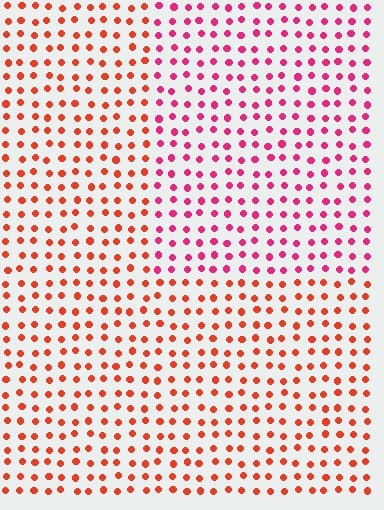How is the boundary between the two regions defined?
The boundary is defined purely by a slight shift in hue (about 34 degrees). Spacing, size, and orientation are identical on both sides.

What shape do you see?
I see a rectangle.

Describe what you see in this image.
The image is filled with small red elements in a uniform arrangement. A rectangle-shaped region is visible where the elements are tinted to a slightly different hue, forming a subtle color boundary.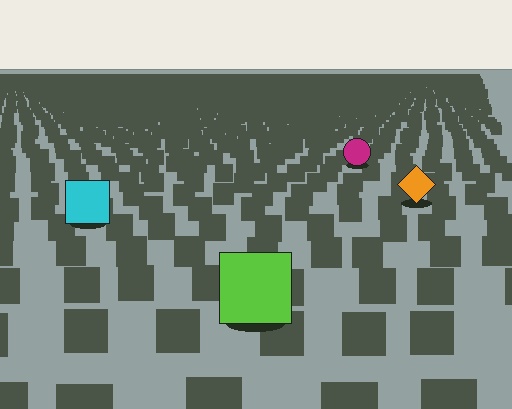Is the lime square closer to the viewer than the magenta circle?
Yes. The lime square is closer — you can tell from the texture gradient: the ground texture is coarser near it.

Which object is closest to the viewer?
The lime square is closest. The texture marks near it are larger and more spread out.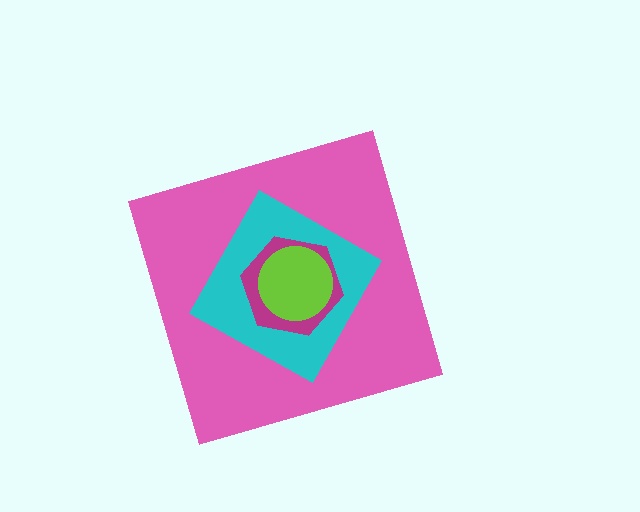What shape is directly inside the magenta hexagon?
The lime circle.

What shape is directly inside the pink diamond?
The cyan square.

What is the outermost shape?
The pink diamond.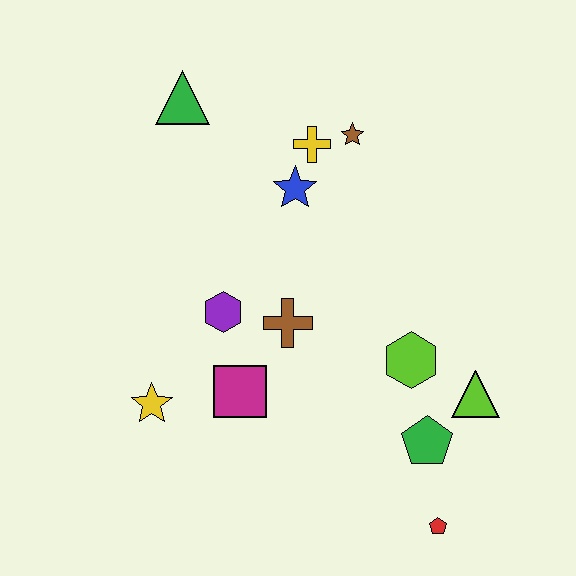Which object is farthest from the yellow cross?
The red pentagon is farthest from the yellow cross.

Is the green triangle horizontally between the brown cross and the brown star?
No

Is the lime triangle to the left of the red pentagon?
No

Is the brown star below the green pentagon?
No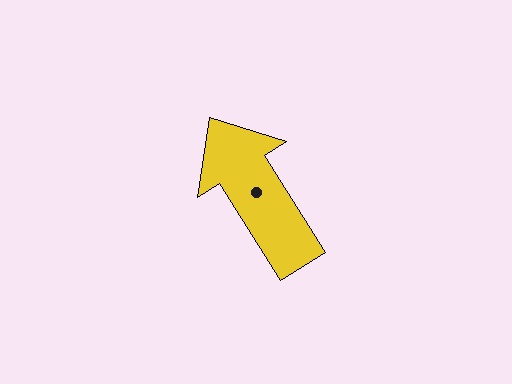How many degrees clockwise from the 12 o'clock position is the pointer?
Approximately 328 degrees.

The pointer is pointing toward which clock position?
Roughly 11 o'clock.